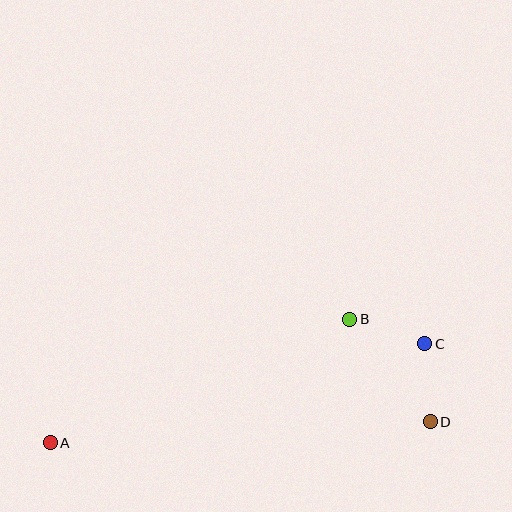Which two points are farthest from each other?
Points A and C are farthest from each other.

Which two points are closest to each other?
Points C and D are closest to each other.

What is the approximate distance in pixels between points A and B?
The distance between A and B is approximately 324 pixels.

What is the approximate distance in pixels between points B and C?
The distance between B and C is approximately 79 pixels.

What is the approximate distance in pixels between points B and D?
The distance between B and D is approximately 130 pixels.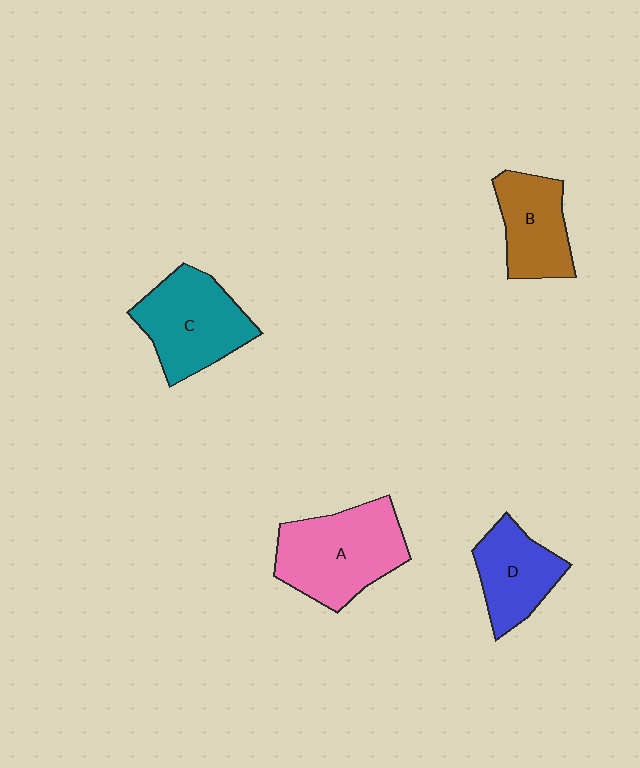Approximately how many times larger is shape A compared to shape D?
Approximately 1.5 times.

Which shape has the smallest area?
Shape D (blue).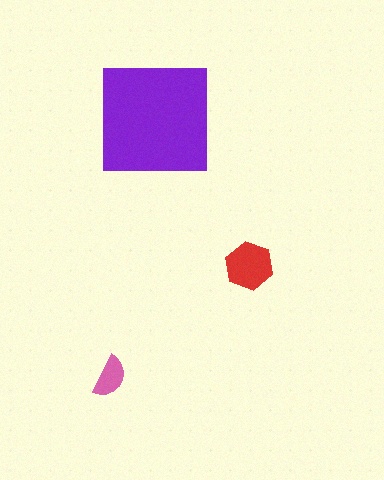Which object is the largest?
The purple square.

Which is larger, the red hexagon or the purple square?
The purple square.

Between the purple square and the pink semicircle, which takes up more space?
The purple square.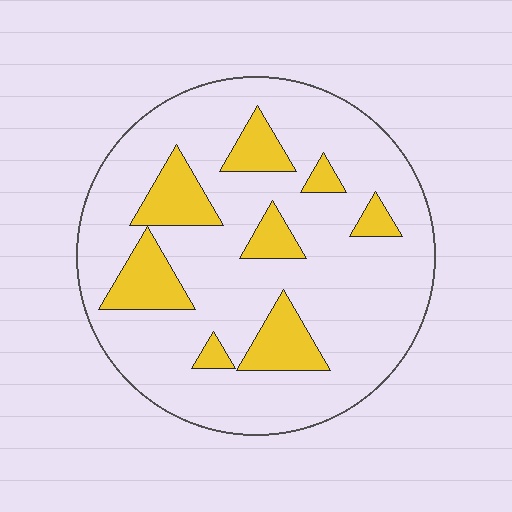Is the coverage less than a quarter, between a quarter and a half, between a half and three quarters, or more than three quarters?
Less than a quarter.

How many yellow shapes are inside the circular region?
8.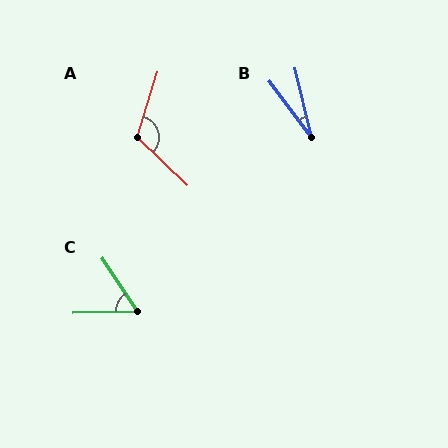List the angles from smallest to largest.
B (23°), C (58°), A (117°).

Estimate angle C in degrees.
Approximately 58 degrees.